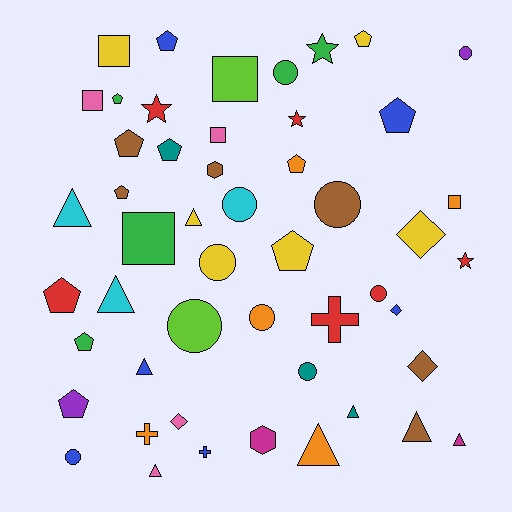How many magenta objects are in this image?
There are 2 magenta objects.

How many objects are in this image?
There are 50 objects.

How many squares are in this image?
There are 6 squares.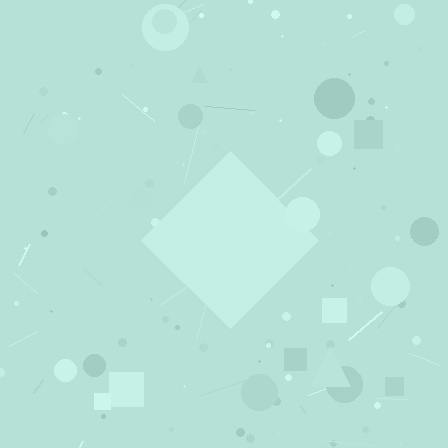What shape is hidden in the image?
A diamond is hidden in the image.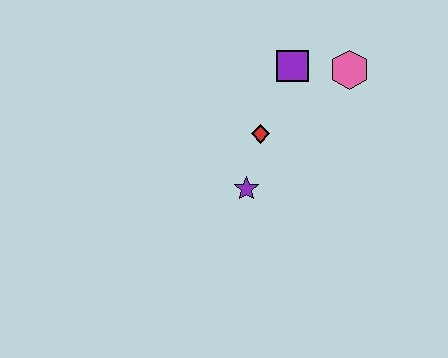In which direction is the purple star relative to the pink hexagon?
The purple star is below the pink hexagon.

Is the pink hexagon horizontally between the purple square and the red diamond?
No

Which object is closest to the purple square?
The pink hexagon is closest to the purple square.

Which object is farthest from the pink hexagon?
The purple star is farthest from the pink hexagon.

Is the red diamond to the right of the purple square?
No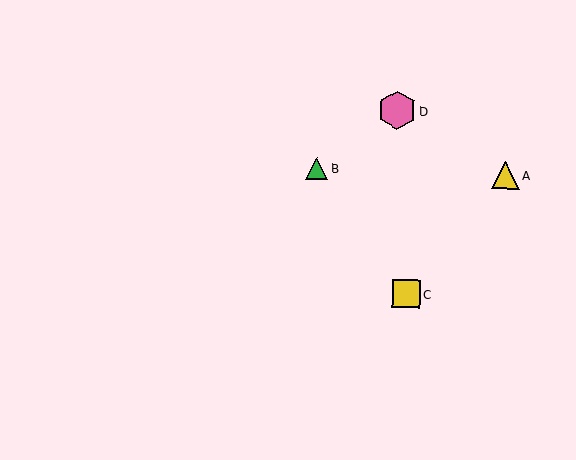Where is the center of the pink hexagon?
The center of the pink hexagon is at (397, 110).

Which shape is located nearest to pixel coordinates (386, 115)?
The pink hexagon (labeled D) at (397, 110) is nearest to that location.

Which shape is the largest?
The pink hexagon (labeled D) is the largest.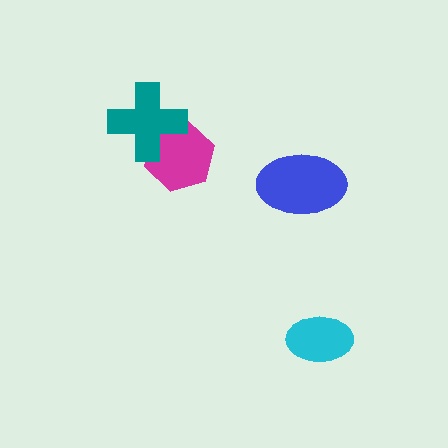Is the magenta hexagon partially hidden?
Yes, it is partially covered by another shape.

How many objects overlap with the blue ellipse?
0 objects overlap with the blue ellipse.